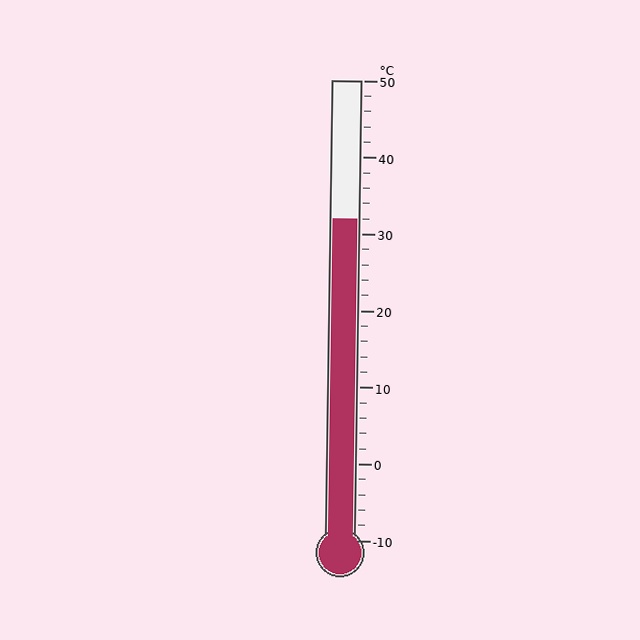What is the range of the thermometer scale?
The thermometer scale ranges from -10°C to 50°C.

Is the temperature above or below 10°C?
The temperature is above 10°C.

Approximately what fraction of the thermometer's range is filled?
The thermometer is filled to approximately 70% of its range.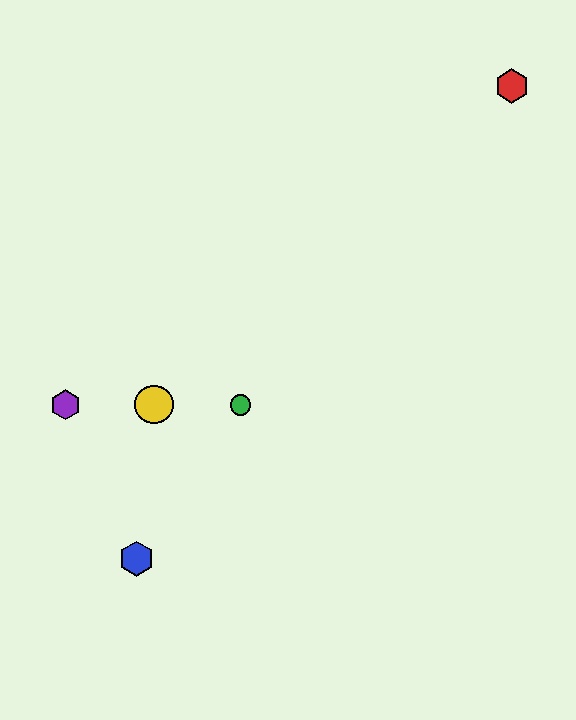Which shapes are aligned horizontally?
The green circle, the yellow circle, the purple hexagon are aligned horizontally.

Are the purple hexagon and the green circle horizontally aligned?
Yes, both are at y≈405.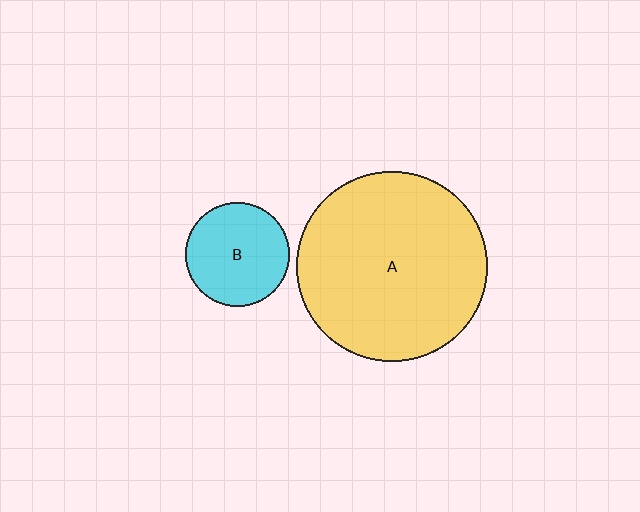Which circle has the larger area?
Circle A (yellow).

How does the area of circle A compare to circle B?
Approximately 3.3 times.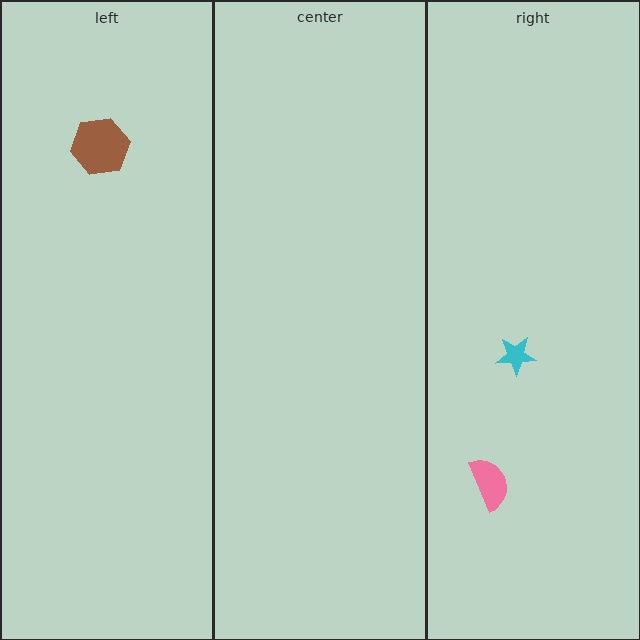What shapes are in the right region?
The pink semicircle, the cyan star.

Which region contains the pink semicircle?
The right region.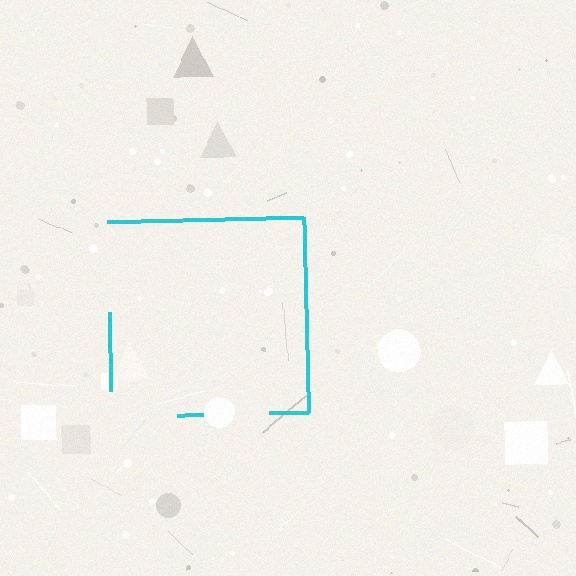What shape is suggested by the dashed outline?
The dashed outline suggests a square.